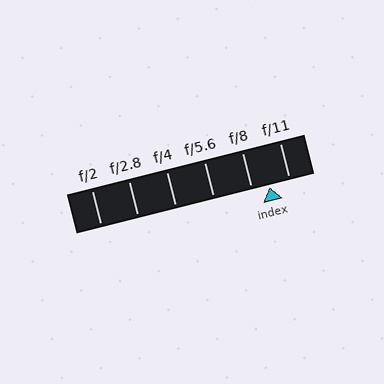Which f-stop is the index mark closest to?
The index mark is closest to f/8.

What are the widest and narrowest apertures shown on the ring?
The widest aperture shown is f/2 and the narrowest is f/11.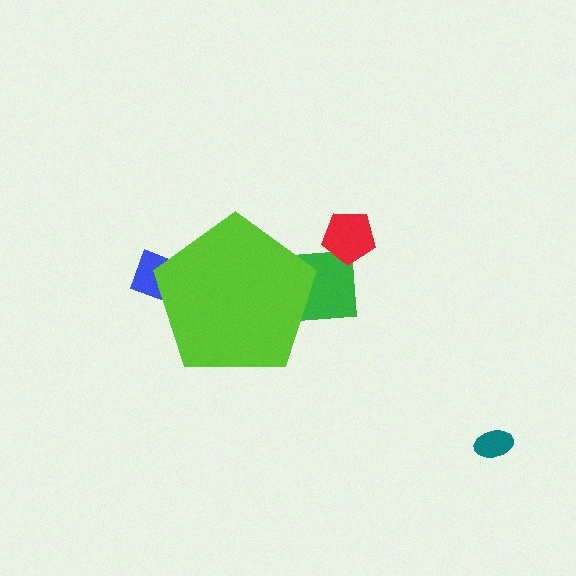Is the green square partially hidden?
Yes, the green square is partially hidden behind the lime pentagon.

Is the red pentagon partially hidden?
No, the red pentagon is fully visible.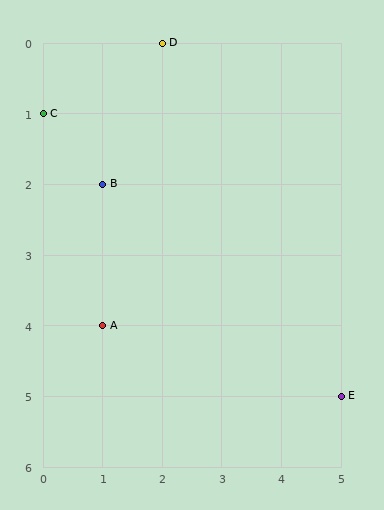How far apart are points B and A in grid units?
Points B and A are 2 rows apart.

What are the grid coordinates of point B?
Point B is at grid coordinates (1, 2).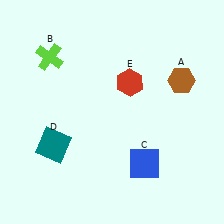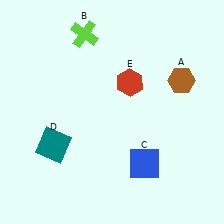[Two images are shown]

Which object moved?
The lime cross (B) moved right.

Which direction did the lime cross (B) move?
The lime cross (B) moved right.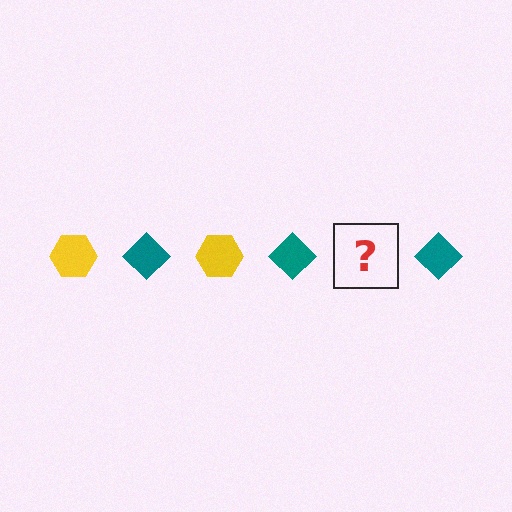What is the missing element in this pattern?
The missing element is a yellow hexagon.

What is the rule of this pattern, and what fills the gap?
The rule is that the pattern alternates between yellow hexagon and teal diamond. The gap should be filled with a yellow hexagon.